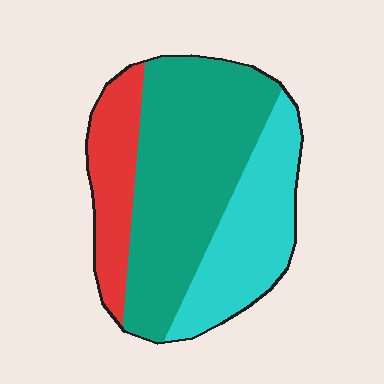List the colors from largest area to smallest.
From largest to smallest: teal, cyan, red.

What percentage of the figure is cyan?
Cyan takes up between a quarter and a half of the figure.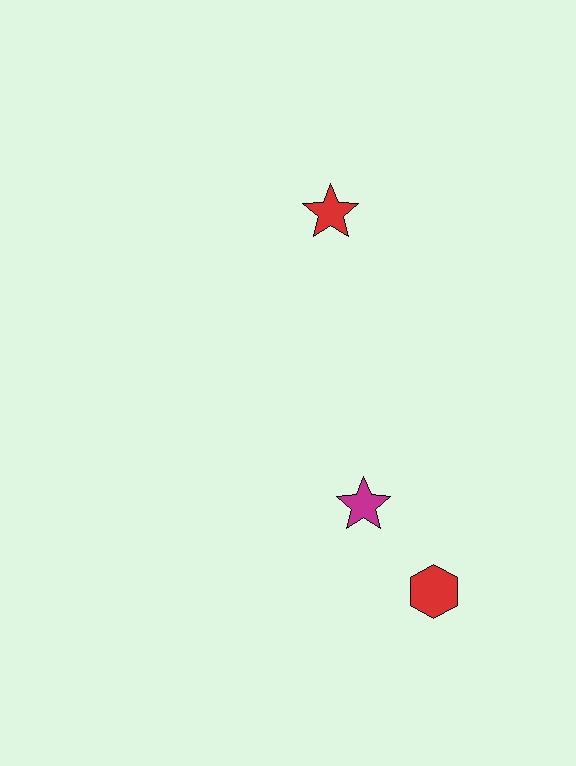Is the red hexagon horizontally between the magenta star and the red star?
No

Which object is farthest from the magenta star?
The red star is farthest from the magenta star.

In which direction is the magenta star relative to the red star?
The magenta star is below the red star.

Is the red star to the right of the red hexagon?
No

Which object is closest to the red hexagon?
The magenta star is closest to the red hexagon.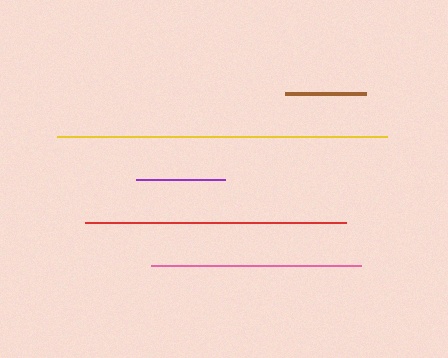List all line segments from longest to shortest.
From longest to shortest: yellow, red, pink, purple, brown.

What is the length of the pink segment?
The pink segment is approximately 210 pixels long.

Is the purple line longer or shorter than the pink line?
The pink line is longer than the purple line.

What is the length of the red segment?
The red segment is approximately 262 pixels long.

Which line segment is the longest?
The yellow line is the longest at approximately 330 pixels.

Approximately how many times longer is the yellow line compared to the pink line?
The yellow line is approximately 1.6 times the length of the pink line.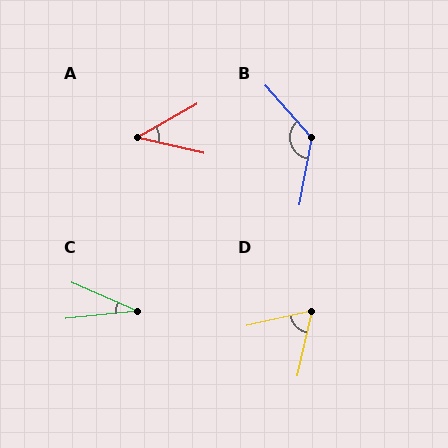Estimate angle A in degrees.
Approximately 42 degrees.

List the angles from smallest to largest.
C (30°), A (42°), D (65°), B (128°).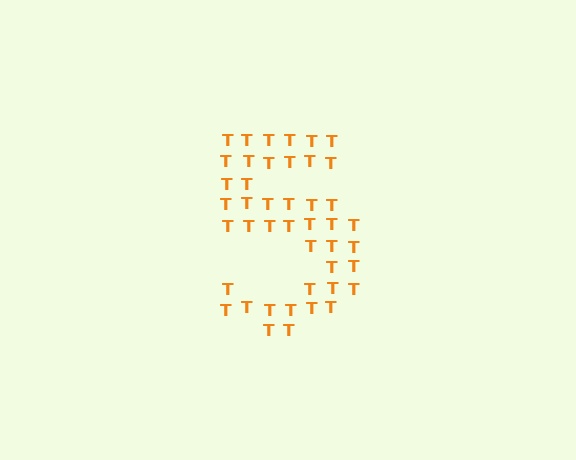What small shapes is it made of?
It is made of small letter T's.